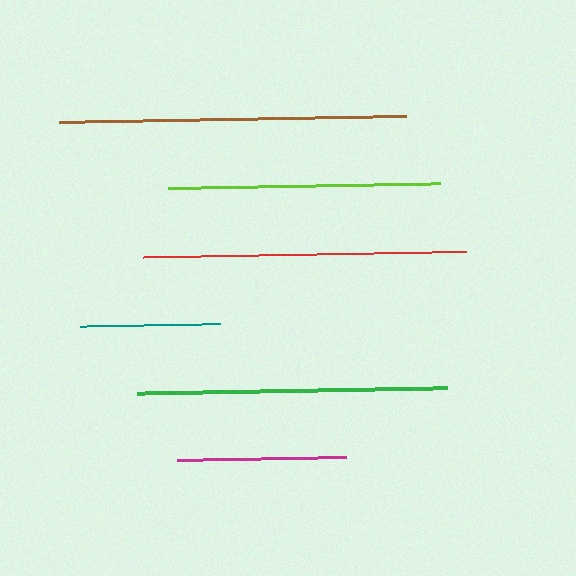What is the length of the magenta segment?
The magenta segment is approximately 169 pixels long.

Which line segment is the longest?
The brown line is the longest at approximately 347 pixels.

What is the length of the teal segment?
The teal segment is approximately 140 pixels long.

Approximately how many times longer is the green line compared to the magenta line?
The green line is approximately 1.8 times the length of the magenta line.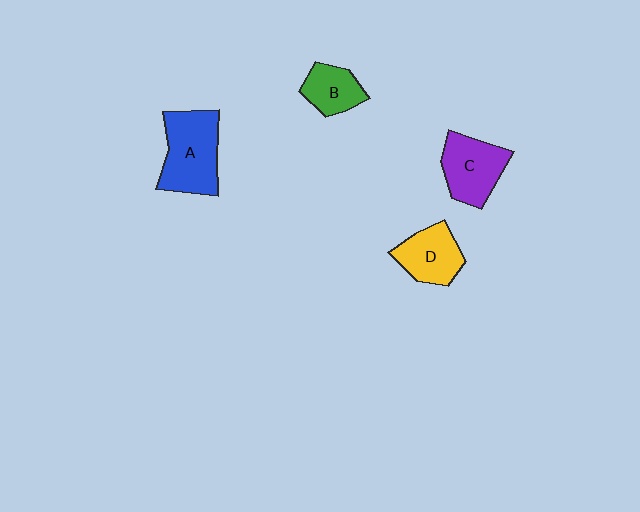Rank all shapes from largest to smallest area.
From largest to smallest: A (blue), C (purple), D (yellow), B (green).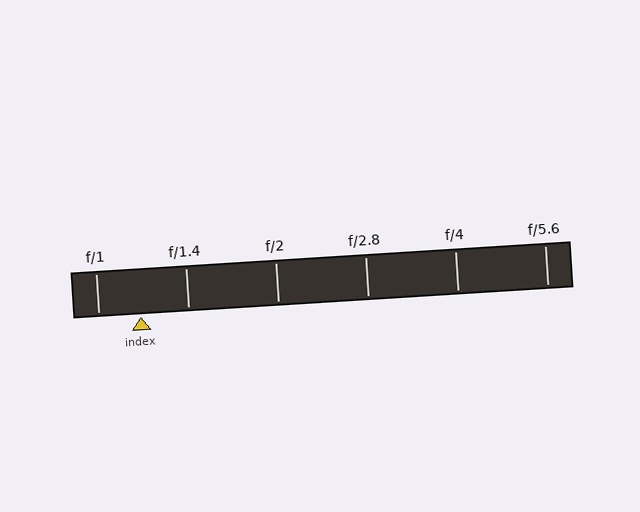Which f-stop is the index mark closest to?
The index mark is closest to f/1.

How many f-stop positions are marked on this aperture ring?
There are 6 f-stop positions marked.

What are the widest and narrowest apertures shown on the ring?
The widest aperture shown is f/1 and the narrowest is f/5.6.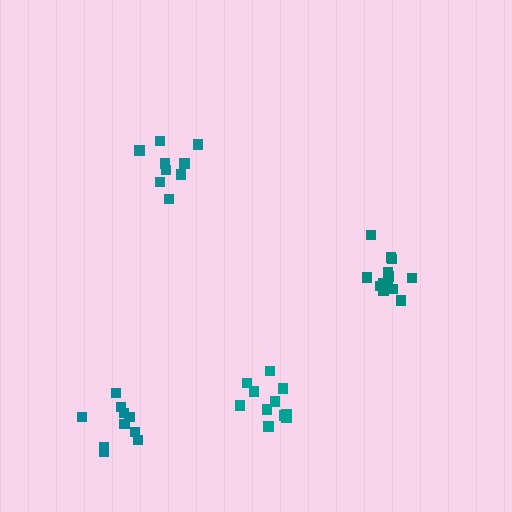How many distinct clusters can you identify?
There are 4 distinct clusters.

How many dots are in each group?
Group 1: 9 dots, Group 2: 13 dots, Group 3: 11 dots, Group 4: 10 dots (43 total).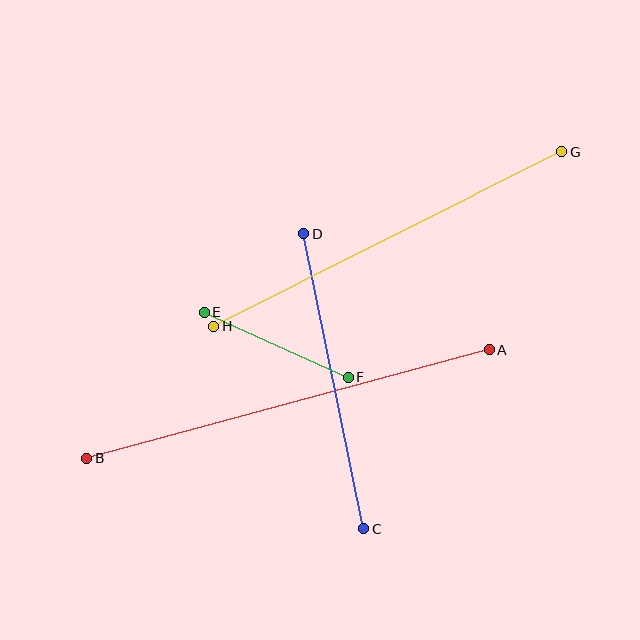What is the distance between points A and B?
The distance is approximately 417 pixels.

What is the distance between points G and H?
The distance is approximately 390 pixels.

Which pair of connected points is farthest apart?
Points A and B are farthest apart.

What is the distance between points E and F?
The distance is approximately 158 pixels.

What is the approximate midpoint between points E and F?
The midpoint is at approximately (276, 345) pixels.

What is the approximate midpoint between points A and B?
The midpoint is at approximately (288, 404) pixels.